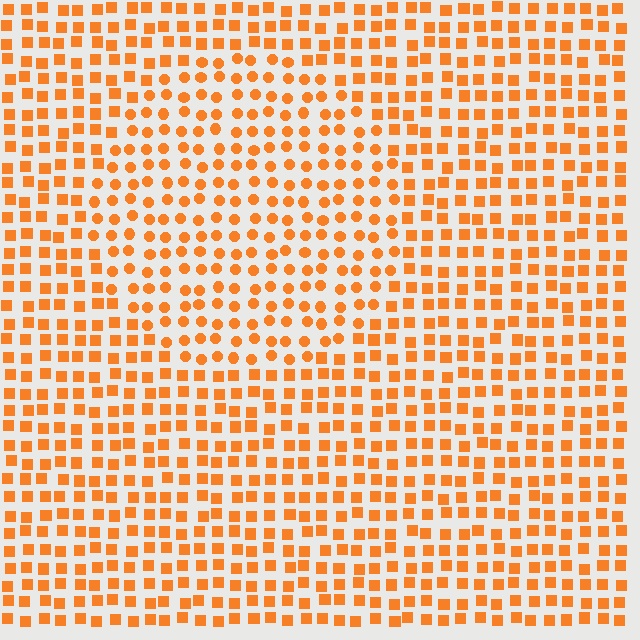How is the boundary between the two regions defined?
The boundary is defined by a change in element shape: circles inside vs. squares outside. All elements share the same color and spacing.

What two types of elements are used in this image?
The image uses circles inside the circle region and squares outside it.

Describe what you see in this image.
The image is filled with small orange elements arranged in a uniform grid. A circle-shaped region contains circles, while the surrounding area contains squares. The boundary is defined purely by the change in element shape.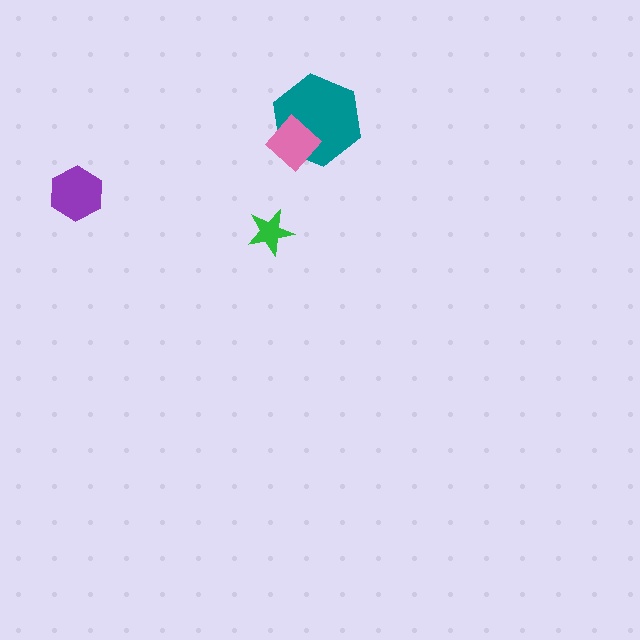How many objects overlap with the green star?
0 objects overlap with the green star.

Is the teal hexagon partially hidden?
Yes, it is partially covered by another shape.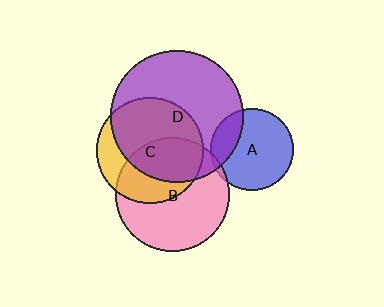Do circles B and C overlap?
Yes.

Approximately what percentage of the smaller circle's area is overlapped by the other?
Approximately 50%.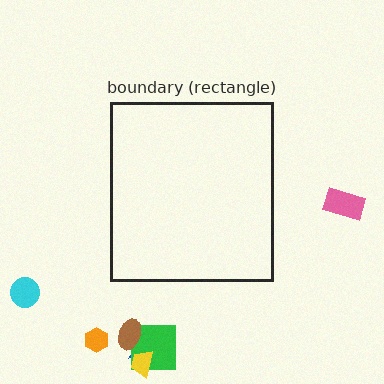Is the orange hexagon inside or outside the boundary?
Outside.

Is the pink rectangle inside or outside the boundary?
Outside.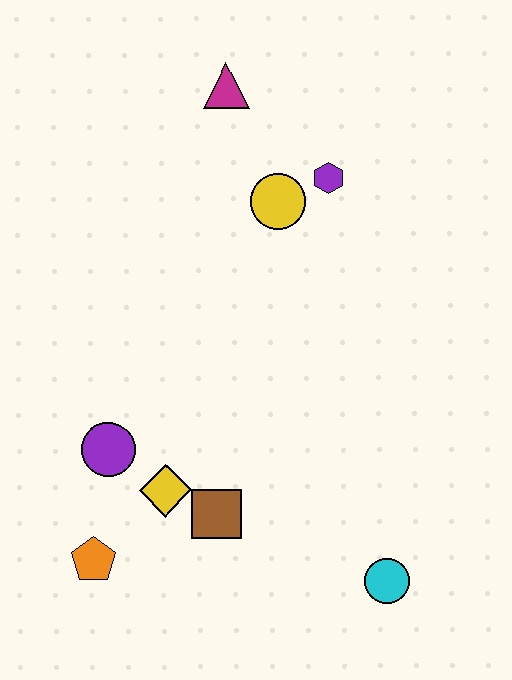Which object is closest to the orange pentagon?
The yellow diamond is closest to the orange pentagon.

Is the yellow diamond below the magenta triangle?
Yes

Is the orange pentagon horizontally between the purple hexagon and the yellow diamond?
No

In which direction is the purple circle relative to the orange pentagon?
The purple circle is above the orange pentagon.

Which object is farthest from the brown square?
The magenta triangle is farthest from the brown square.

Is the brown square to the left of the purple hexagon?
Yes